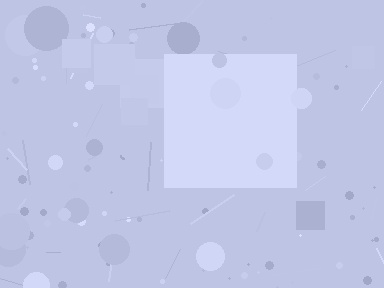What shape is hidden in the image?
A square is hidden in the image.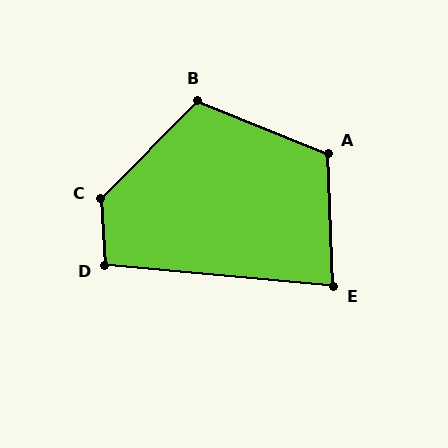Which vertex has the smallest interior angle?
E, at approximately 83 degrees.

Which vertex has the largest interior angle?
C, at approximately 131 degrees.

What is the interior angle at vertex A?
Approximately 114 degrees (obtuse).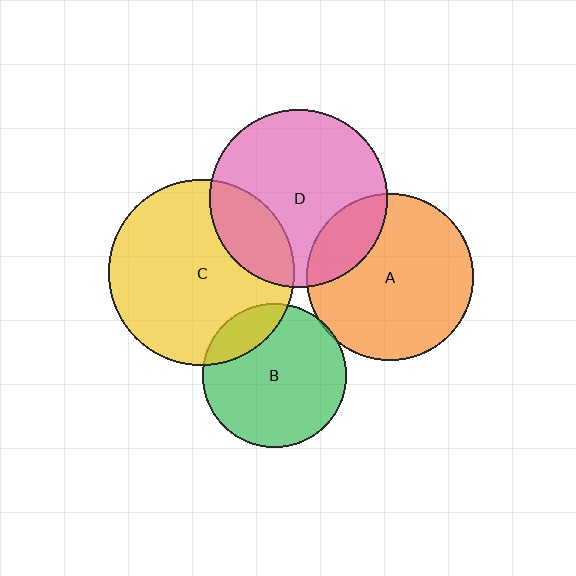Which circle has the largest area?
Circle C (yellow).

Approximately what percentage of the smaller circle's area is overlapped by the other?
Approximately 20%.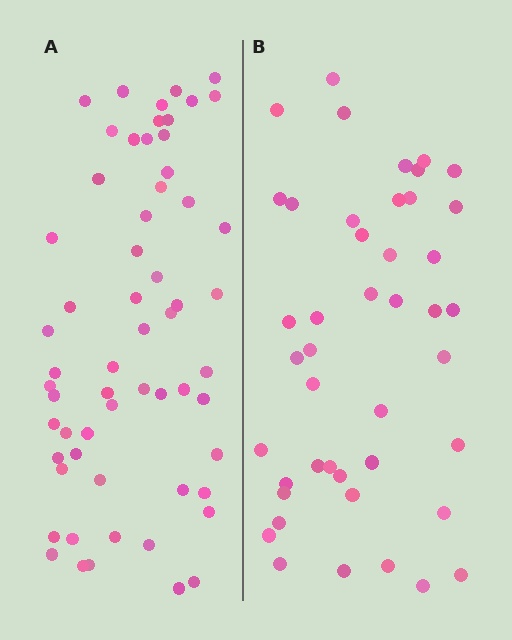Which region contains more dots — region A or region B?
Region A (the left region) has more dots.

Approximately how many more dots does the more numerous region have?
Region A has approximately 15 more dots than region B.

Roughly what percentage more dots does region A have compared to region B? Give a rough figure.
About 35% more.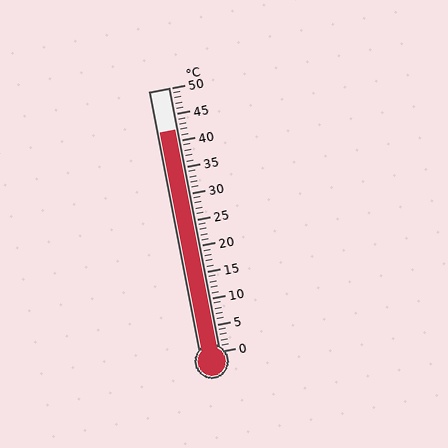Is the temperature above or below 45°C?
The temperature is below 45°C.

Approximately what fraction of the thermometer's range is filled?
The thermometer is filled to approximately 85% of its range.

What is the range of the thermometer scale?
The thermometer scale ranges from 0°C to 50°C.